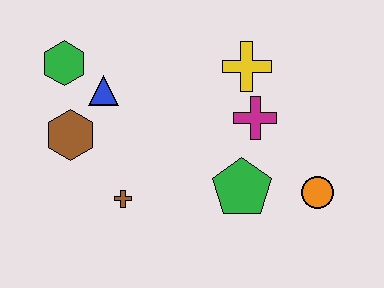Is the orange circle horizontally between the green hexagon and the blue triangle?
No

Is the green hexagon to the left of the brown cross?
Yes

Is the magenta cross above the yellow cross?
No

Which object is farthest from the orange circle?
The green hexagon is farthest from the orange circle.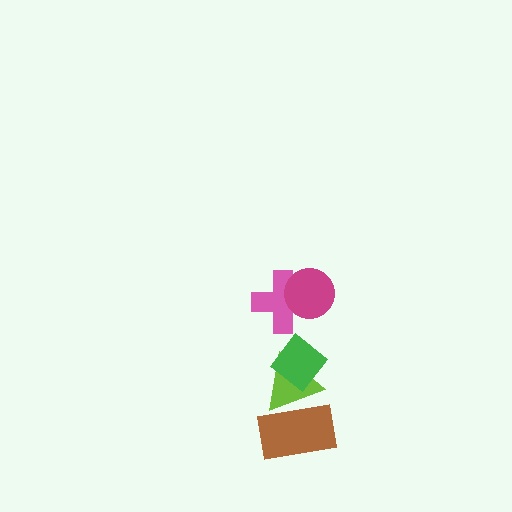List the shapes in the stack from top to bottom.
From top to bottom: the magenta circle, the pink cross, the green diamond, the lime triangle, the brown rectangle.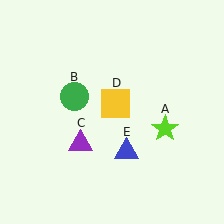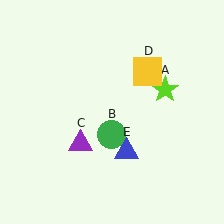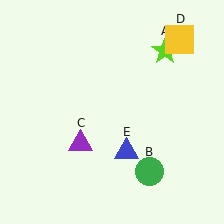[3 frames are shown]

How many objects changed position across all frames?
3 objects changed position: lime star (object A), green circle (object B), yellow square (object D).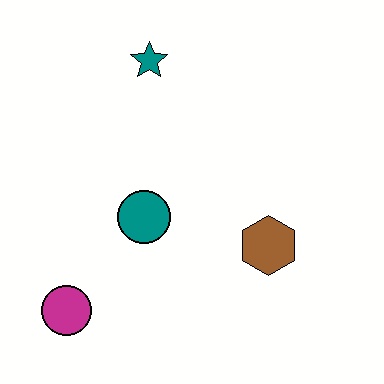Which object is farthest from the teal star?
The magenta circle is farthest from the teal star.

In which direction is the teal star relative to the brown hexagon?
The teal star is above the brown hexagon.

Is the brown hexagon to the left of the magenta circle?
No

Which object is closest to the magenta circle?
The teal circle is closest to the magenta circle.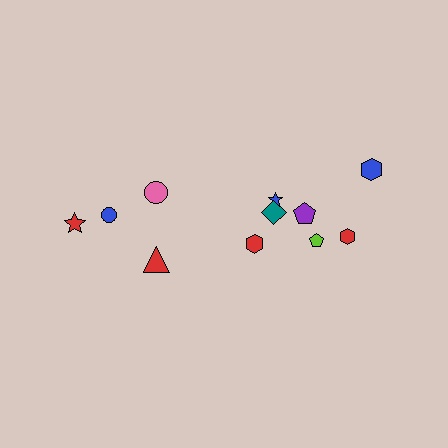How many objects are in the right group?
There are 7 objects.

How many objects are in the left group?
There are 4 objects.